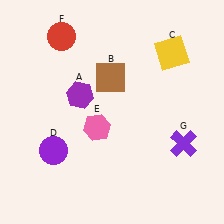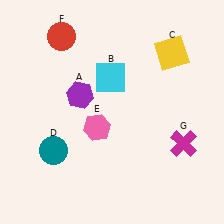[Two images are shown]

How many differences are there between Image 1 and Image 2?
There are 3 differences between the two images.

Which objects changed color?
B changed from brown to cyan. D changed from purple to teal. G changed from purple to magenta.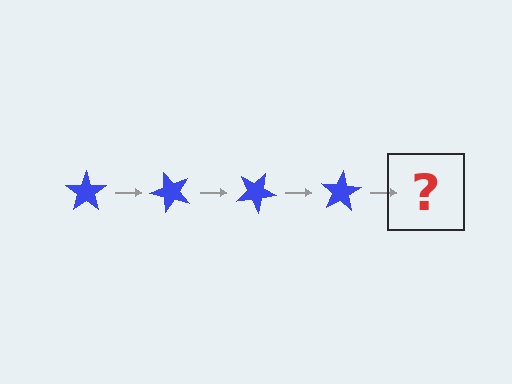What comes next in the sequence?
The next element should be a blue star rotated 200 degrees.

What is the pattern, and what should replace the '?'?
The pattern is that the star rotates 50 degrees each step. The '?' should be a blue star rotated 200 degrees.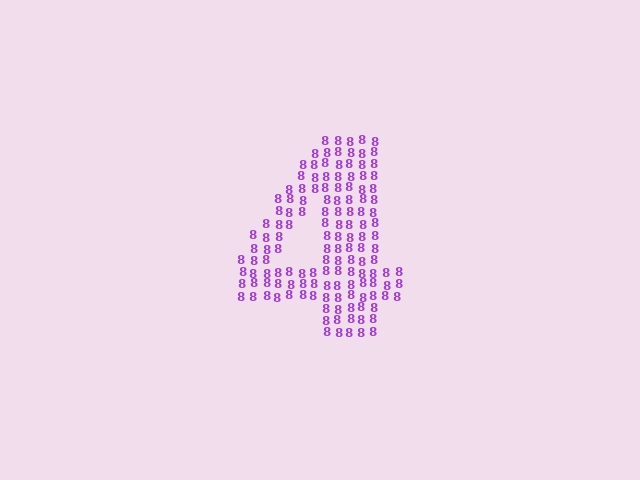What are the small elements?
The small elements are digit 8's.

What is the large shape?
The large shape is the digit 4.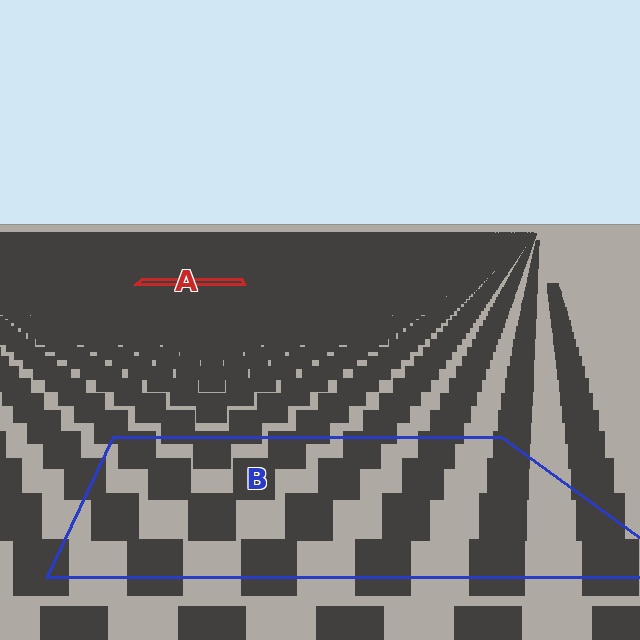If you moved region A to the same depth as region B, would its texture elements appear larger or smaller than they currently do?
They would appear larger. At a closer depth, the same texture elements are projected at a bigger on-screen size.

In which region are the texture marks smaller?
The texture marks are smaller in region A, because it is farther away.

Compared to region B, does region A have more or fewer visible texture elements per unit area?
Region A has more texture elements per unit area — they are packed more densely because it is farther away.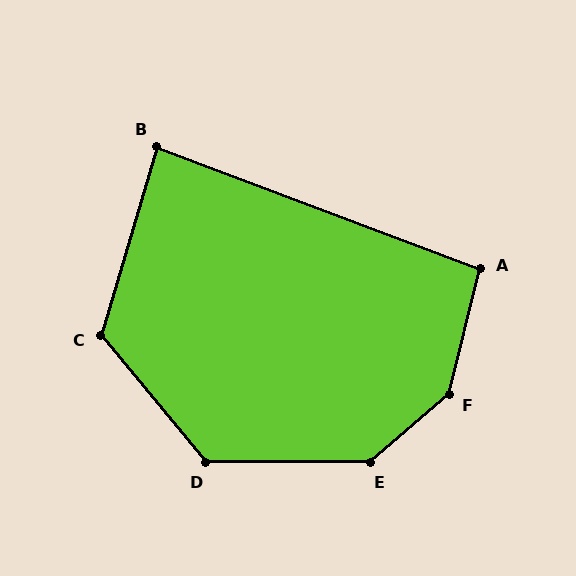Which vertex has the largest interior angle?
F, at approximately 145 degrees.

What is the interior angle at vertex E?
Approximately 139 degrees (obtuse).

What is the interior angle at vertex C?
Approximately 124 degrees (obtuse).